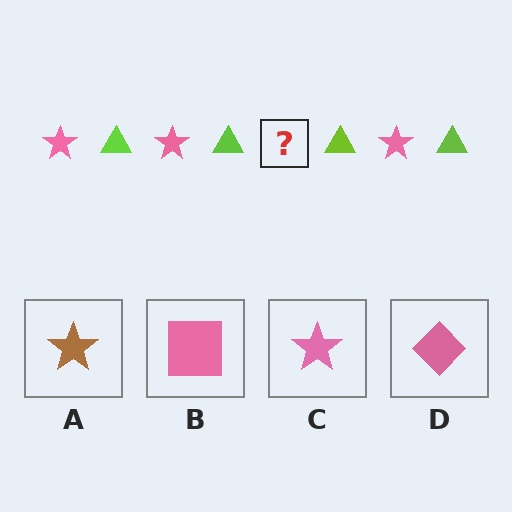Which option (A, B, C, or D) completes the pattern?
C.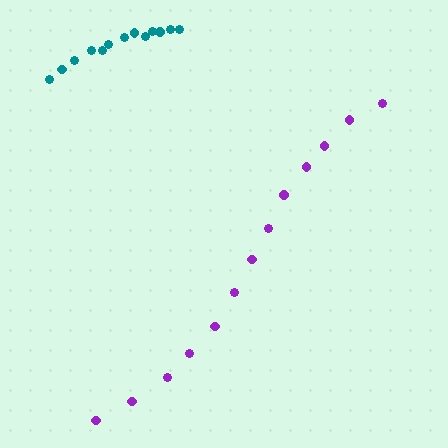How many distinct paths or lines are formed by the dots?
There are 2 distinct paths.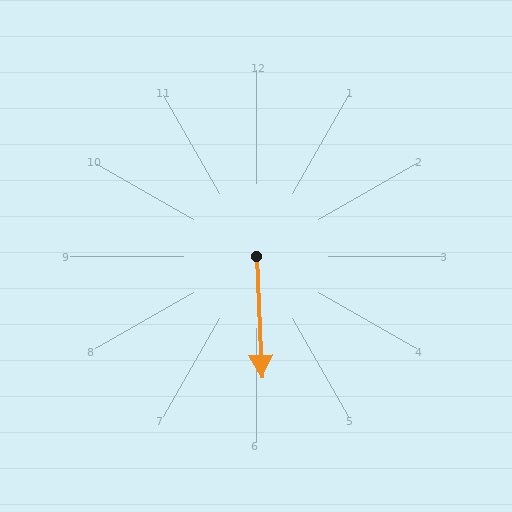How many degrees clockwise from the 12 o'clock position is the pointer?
Approximately 177 degrees.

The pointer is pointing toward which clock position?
Roughly 6 o'clock.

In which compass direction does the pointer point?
South.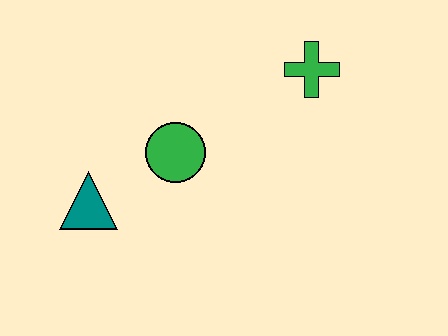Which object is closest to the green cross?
The green circle is closest to the green cross.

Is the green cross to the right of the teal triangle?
Yes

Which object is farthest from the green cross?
The teal triangle is farthest from the green cross.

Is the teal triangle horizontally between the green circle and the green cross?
No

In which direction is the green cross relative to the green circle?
The green cross is to the right of the green circle.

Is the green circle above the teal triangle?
Yes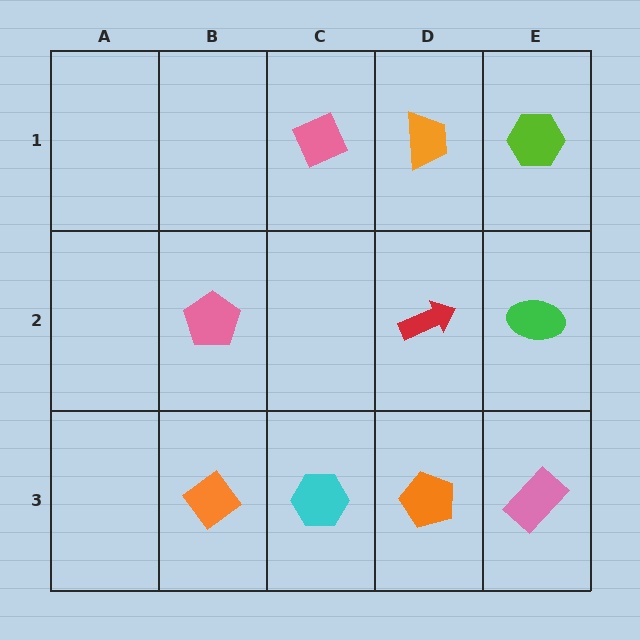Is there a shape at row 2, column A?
No, that cell is empty.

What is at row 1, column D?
An orange trapezoid.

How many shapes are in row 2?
3 shapes.